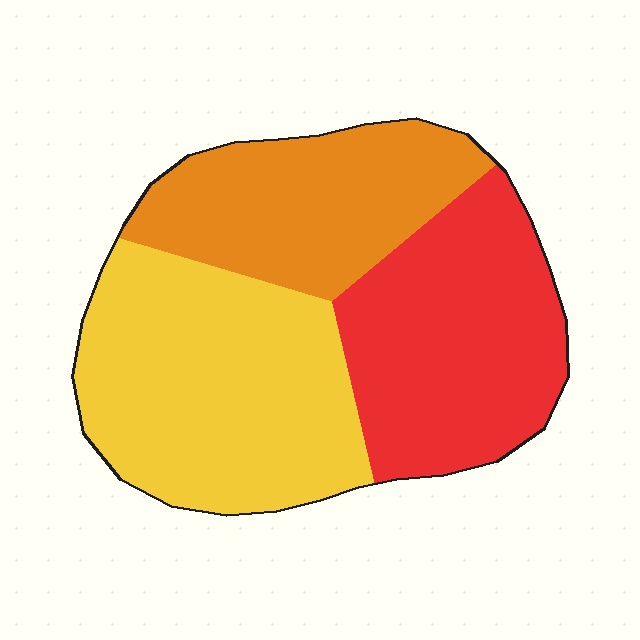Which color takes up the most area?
Yellow, at roughly 40%.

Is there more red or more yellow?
Yellow.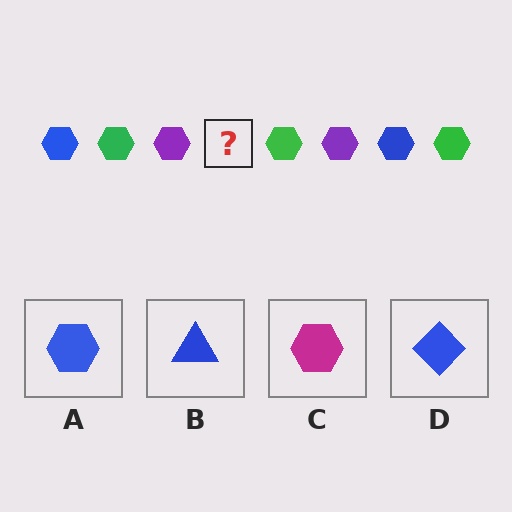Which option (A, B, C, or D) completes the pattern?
A.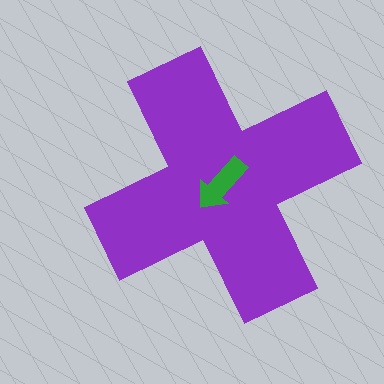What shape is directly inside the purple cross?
The green arrow.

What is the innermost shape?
The green arrow.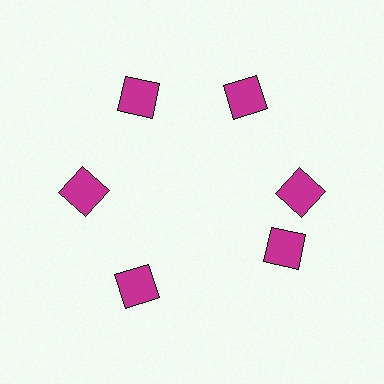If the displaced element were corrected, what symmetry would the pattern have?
It would have 6-fold rotational symmetry — the pattern would map onto itself every 60 degrees.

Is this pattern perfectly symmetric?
No. The 6 magenta squares are arranged in a ring, but one element near the 5 o'clock position is rotated out of alignment along the ring, breaking the 6-fold rotational symmetry.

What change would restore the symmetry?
The symmetry would be restored by rotating it back into even spacing with its neighbors so that all 6 squares sit at equal angles and equal distance from the center.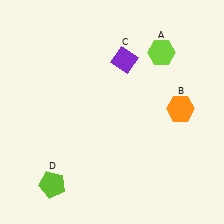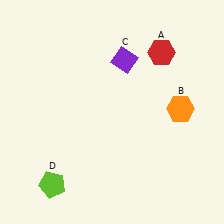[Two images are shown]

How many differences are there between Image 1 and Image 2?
There is 1 difference between the two images.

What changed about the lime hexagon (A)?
In Image 1, A is lime. In Image 2, it changed to red.